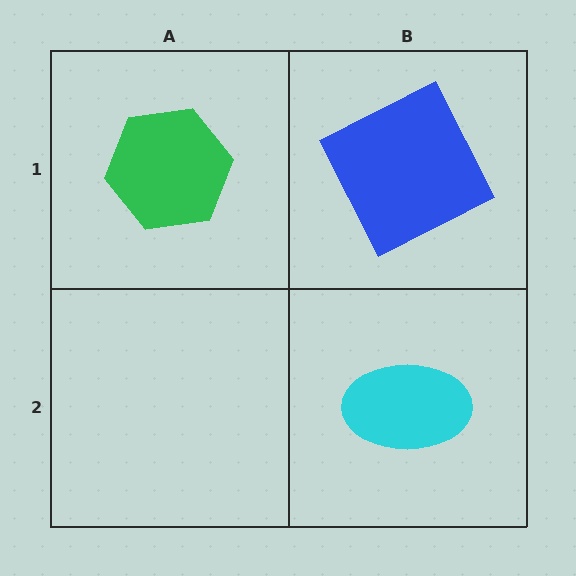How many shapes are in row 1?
2 shapes.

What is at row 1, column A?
A green hexagon.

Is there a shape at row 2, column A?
No, that cell is empty.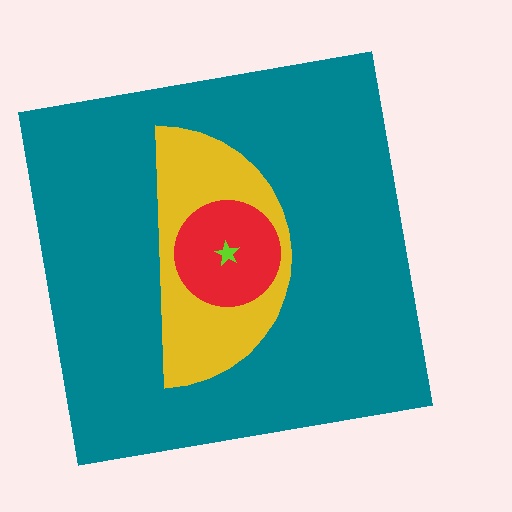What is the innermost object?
The lime star.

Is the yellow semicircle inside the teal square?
Yes.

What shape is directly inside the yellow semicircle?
The red circle.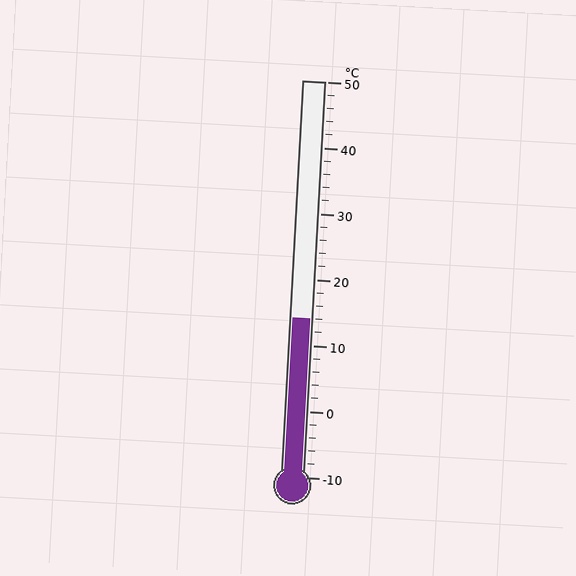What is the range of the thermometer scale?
The thermometer scale ranges from -10°C to 50°C.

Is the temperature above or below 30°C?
The temperature is below 30°C.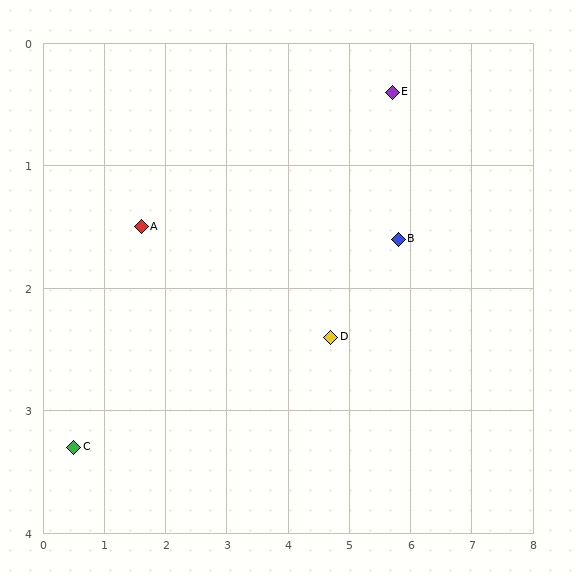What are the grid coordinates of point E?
Point E is at approximately (5.7, 0.4).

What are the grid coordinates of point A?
Point A is at approximately (1.6, 1.5).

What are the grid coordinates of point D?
Point D is at approximately (4.7, 2.4).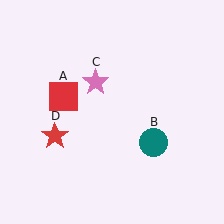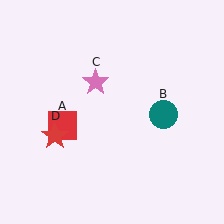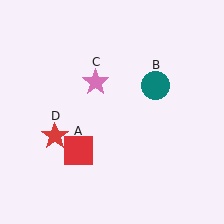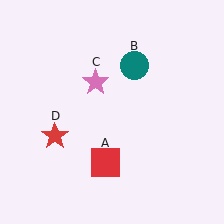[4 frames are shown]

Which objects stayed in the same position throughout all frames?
Pink star (object C) and red star (object D) remained stationary.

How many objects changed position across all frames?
2 objects changed position: red square (object A), teal circle (object B).